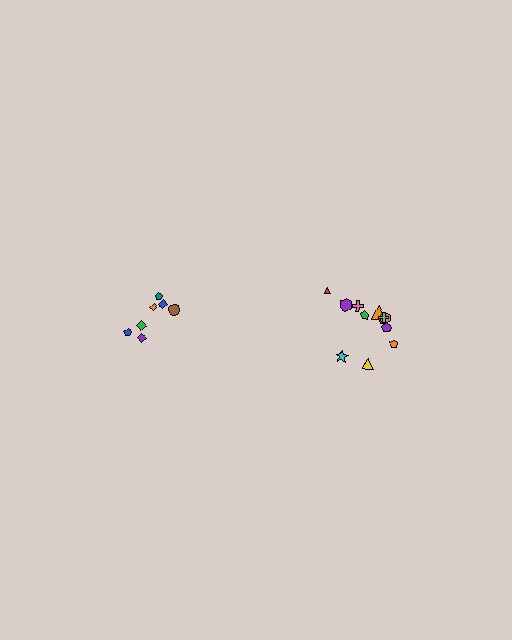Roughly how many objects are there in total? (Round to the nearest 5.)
Roughly 20 objects in total.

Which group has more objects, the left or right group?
The right group.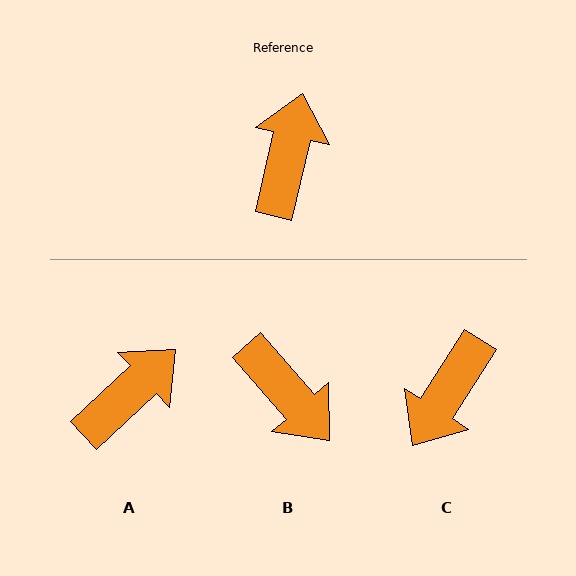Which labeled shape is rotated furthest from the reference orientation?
C, about 161 degrees away.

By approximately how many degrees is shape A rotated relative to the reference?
Approximately 34 degrees clockwise.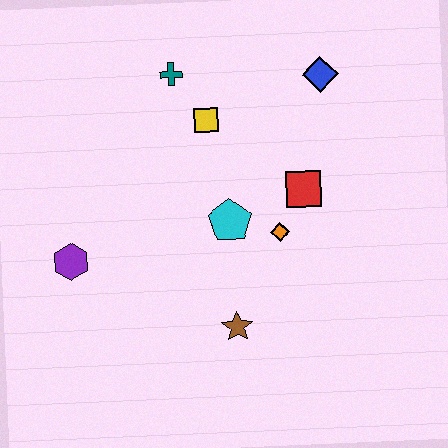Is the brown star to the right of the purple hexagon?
Yes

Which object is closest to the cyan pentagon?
The orange diamond is closest to the cyan pentagon.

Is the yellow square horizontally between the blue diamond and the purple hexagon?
Yes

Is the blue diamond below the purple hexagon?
No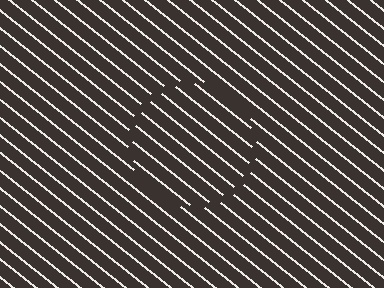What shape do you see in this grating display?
An illusory circle. The interior of the shape contains the same grating, shifted by half a period — the contour is defined by the phase discontinuity where line-ends from the inner and outer gratings abut.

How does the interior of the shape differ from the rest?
The interior of the shape contains the same grating, shifted by half a period — the contour is defined by the phase discontinuity where line-ends from the inner and outer gratings abut.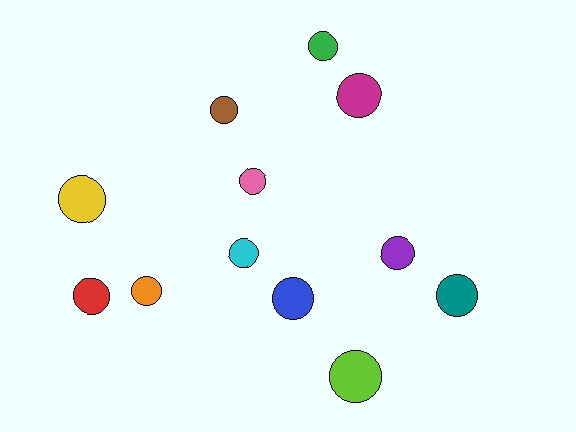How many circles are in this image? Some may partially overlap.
There are 12 circles.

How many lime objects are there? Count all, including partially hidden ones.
There is 1 lime object.